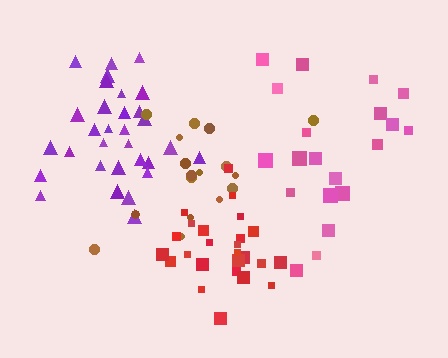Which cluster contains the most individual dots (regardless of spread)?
Purple (32).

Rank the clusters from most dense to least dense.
red, purple, brown, pink.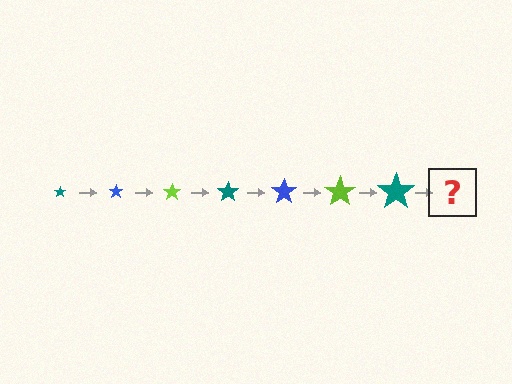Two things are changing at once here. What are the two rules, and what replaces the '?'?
The two rules are that the star grows larger each step and the color cycles through teal, blue, and lime. The '?' should be a blue star, larger than the previous one.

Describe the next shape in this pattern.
It should be a blue star, larger than the previous one.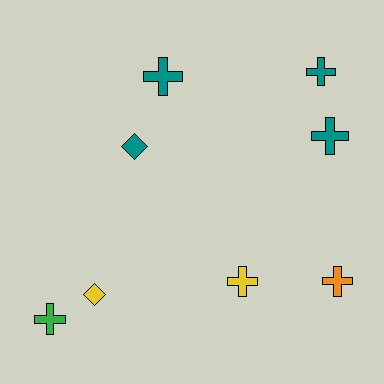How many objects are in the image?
There are 8 objects.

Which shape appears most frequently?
Cross, with 6 objects.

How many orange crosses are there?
There is 1 orange cross.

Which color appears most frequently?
Teal, with 4 objects.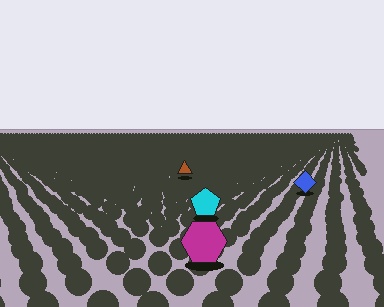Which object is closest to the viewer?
The magenta hexagon is closest. The texture marks near it are larger and more spread out.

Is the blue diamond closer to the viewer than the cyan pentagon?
No. The cyan pentagon is closer — you can tell from the texture gradient: the ground texture is coarser near it.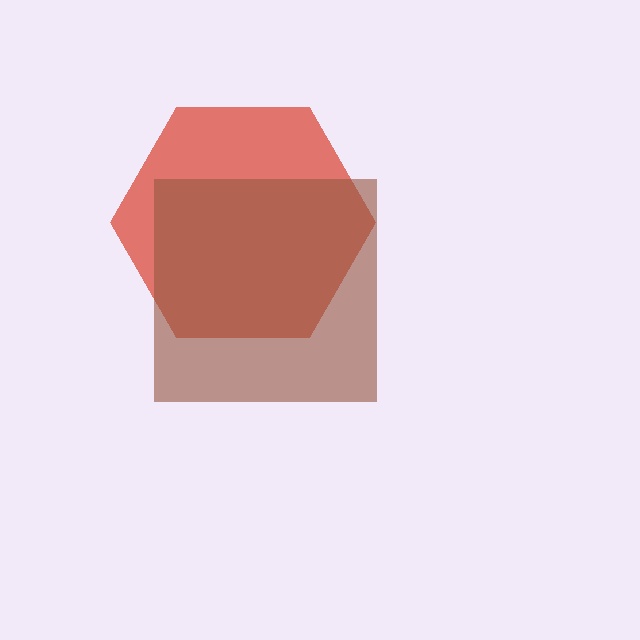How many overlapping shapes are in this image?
There are 2 overlapping shapes in the image.